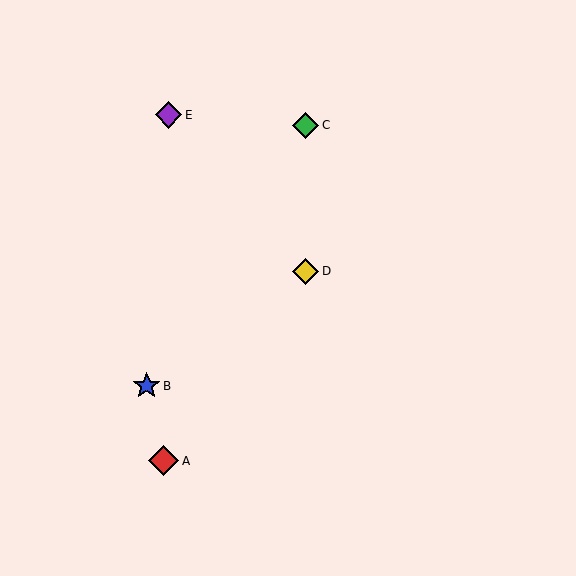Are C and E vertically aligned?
No, C is at x≈305 and E is at x≈169.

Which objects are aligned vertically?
Objects C, D are aligned vertically.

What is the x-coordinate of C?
Object C is at x≈305.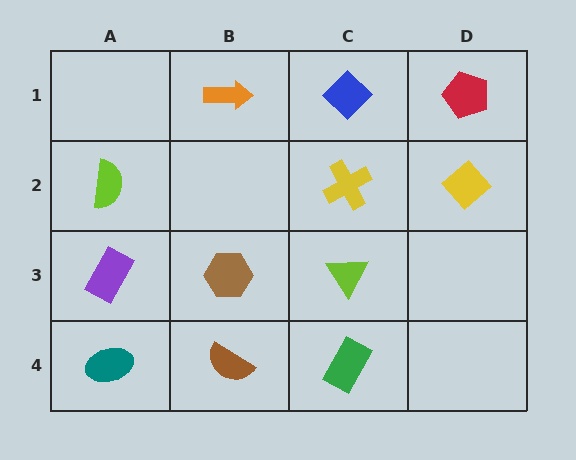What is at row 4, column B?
A brown semicircle.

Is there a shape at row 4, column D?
No, that cell is empty.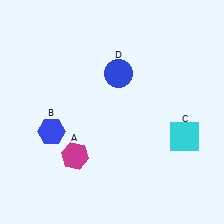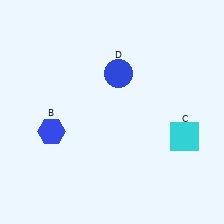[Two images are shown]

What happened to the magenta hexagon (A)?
The magenta hexagon (A) was removed in Image 2. It was in the bottom-left area of Image 1.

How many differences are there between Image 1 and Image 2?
There is 1 difference between the two images.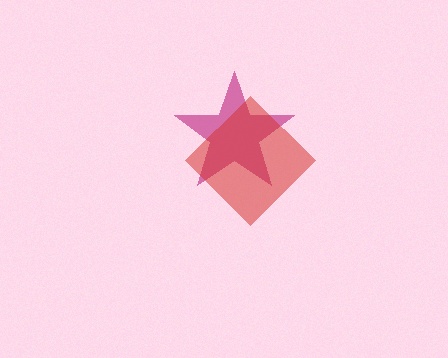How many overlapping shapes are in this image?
There are 2 overlapping shapes in the image.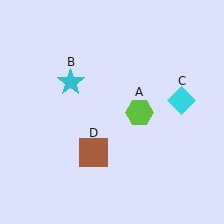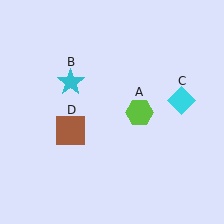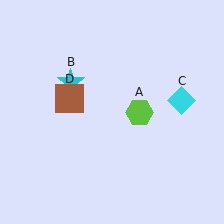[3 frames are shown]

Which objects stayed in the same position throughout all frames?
Lime hexagon (object A) and cyan star (object B) and cyan diamond (object C) remained stationary.